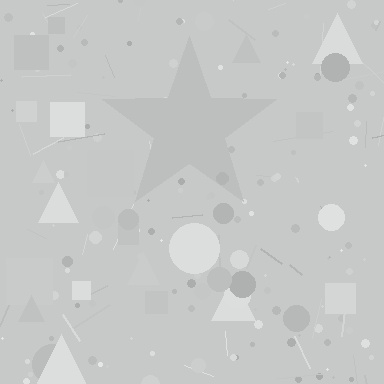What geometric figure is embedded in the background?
A star is embedded in the background.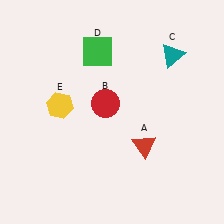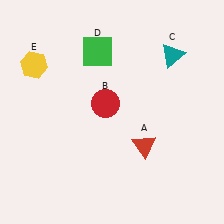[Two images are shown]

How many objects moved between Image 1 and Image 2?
1 object moved between the two images.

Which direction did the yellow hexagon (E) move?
The yellow hexagon (E) moved up.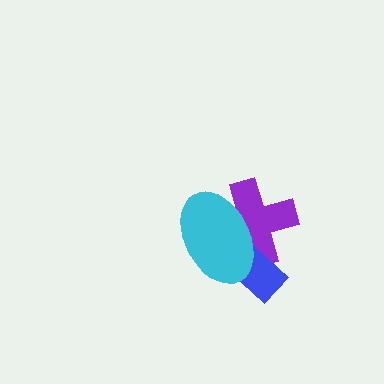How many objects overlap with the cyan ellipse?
2 objects overlap with the cyan ellipse.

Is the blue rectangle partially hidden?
Yes, it is partially covered by another shape.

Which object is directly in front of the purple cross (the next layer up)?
The blue rectangle is directly in front of the purple cross.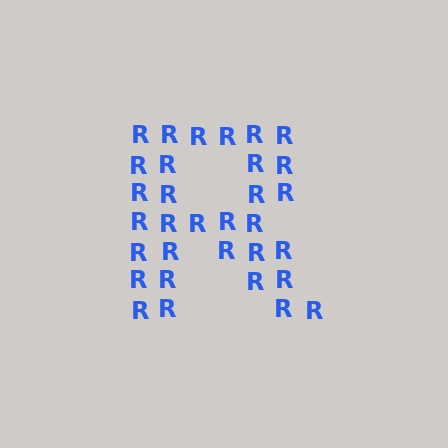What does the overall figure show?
The overall figure shows the letter R.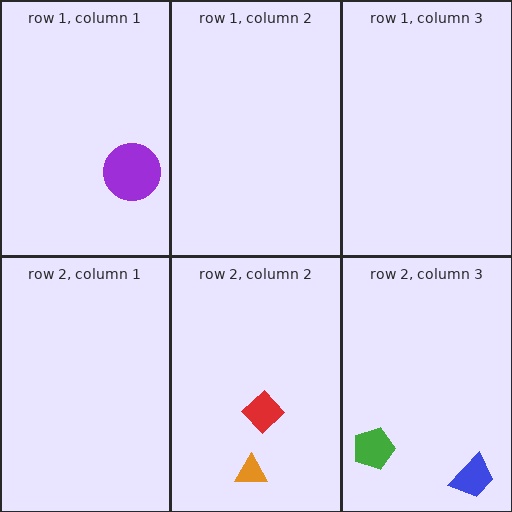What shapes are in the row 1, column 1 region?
The purple circle.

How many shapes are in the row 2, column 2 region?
2.